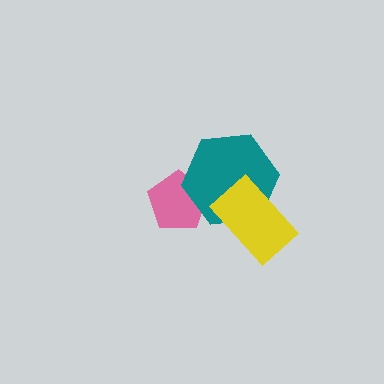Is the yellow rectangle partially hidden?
No, no other shape covers it.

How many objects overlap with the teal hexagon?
2 objects overlap with the teal hexagon.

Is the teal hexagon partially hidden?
Yes, it is partially covered by another shape.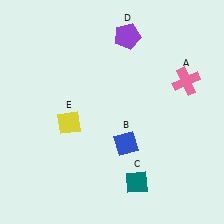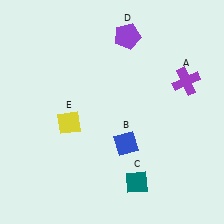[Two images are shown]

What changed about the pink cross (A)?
In Image 1, A is pink. In Image 2, it changed to purple.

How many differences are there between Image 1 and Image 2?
There is 1 difference between the two images.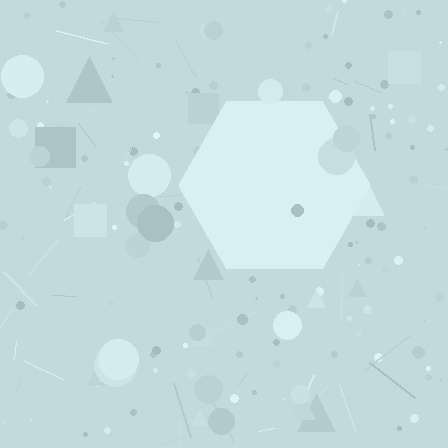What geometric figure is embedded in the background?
A hexagon is embedded in the background.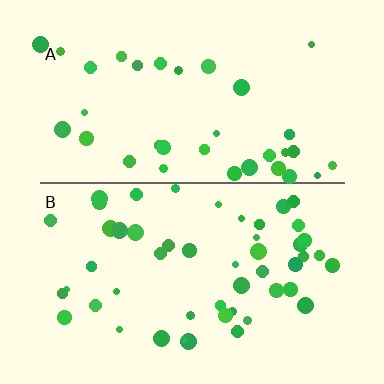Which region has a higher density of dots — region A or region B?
B (the bottom).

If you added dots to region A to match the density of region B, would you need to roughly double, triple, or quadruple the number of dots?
Approximately double.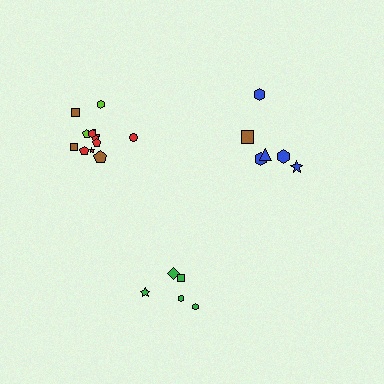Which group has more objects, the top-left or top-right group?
The top-left group.